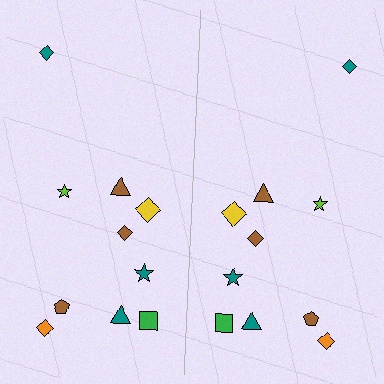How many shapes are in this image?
There are 20 shapes in this image.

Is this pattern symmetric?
Yes, this pattern has bilateral (reflection) symmetry.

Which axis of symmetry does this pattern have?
The pattern has a vertical axis of symmetry running through the center of the image.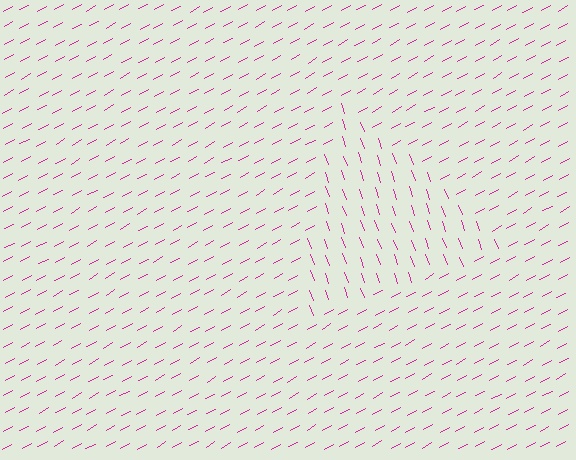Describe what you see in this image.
The image is filled with small magenta line segments. A triangle region in the image has lines oriented differently from the surrounding lines, creating a visible texture boundary.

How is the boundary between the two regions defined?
The boundary is defined purely by a change in line orientation (approximately 81 degrees difference). All lines are the same color and thickness.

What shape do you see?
I see a triangle.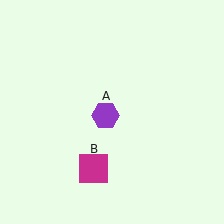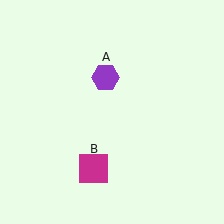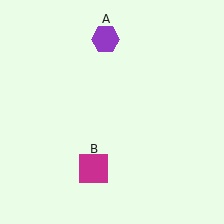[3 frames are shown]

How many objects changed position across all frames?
1 object changed position: purple hexagon (object A).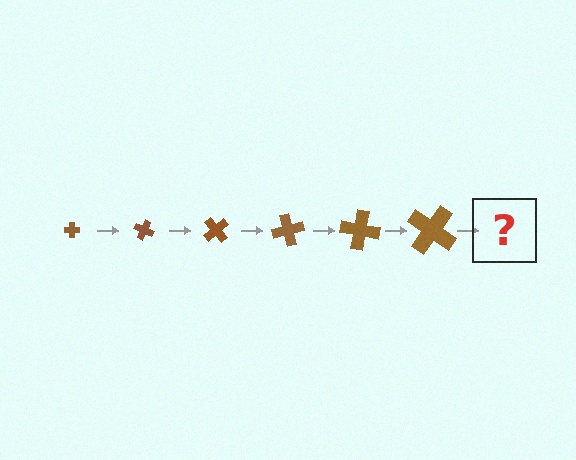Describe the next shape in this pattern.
It should be a cross, larger than the previous one and rotated 150 degrees from the start.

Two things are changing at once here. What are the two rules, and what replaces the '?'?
The two rules are that the cross grows larger each step and it rotates 25 degrees each step. The '?' should be a cross, larger than the previous one and rotated 150 degrees from the start.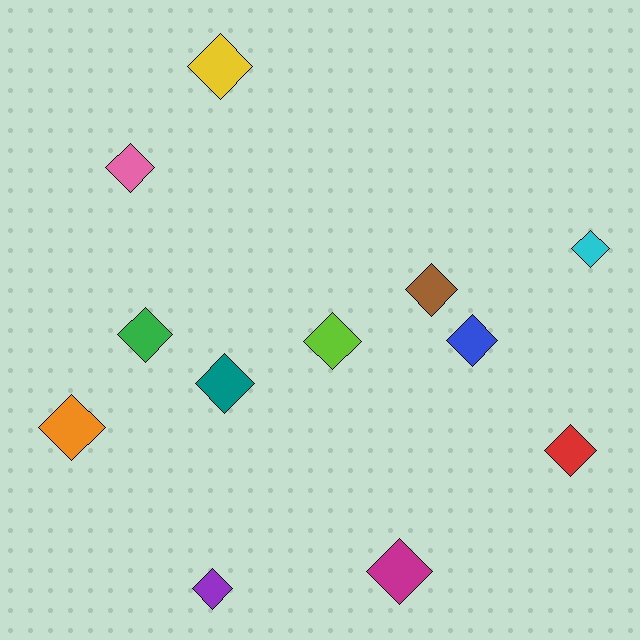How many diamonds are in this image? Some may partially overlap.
There are 12 diamonds.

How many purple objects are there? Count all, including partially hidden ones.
There is 1 purple object.